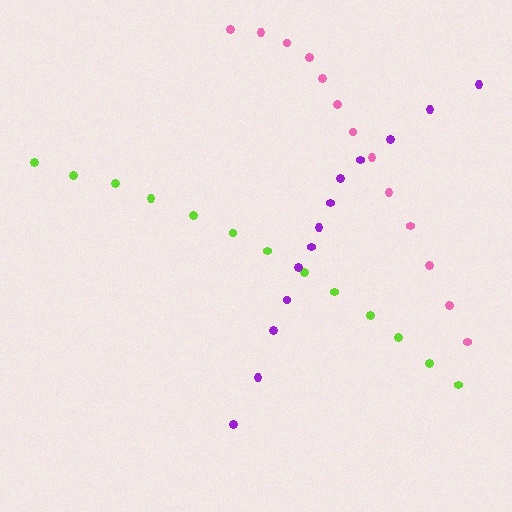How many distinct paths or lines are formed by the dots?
There are 3 distinct paths.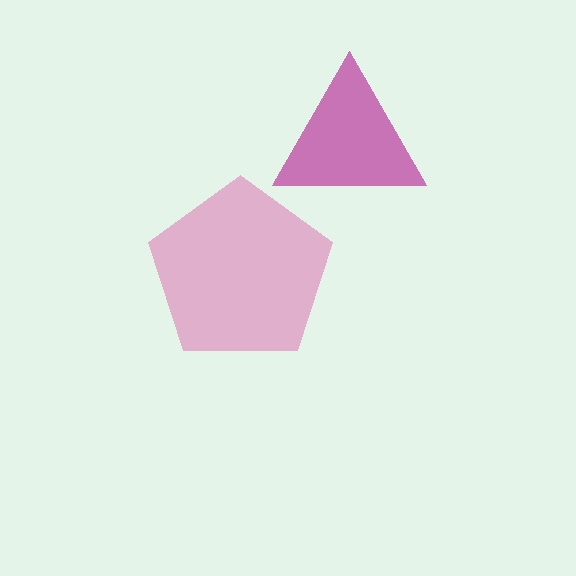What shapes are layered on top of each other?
The layered shapes are: a magenta triangle, a pink pentagon.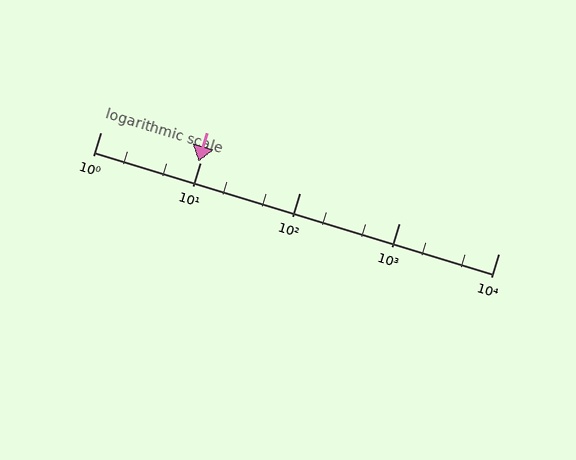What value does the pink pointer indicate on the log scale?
The pointer indicates approximately 9.6.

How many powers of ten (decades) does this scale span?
The scale spans 4 decades, from 1 to 10000.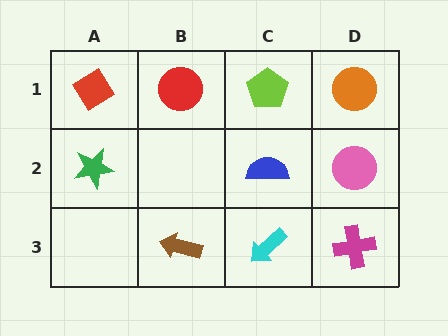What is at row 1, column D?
An orange circle.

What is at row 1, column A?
A red diamond.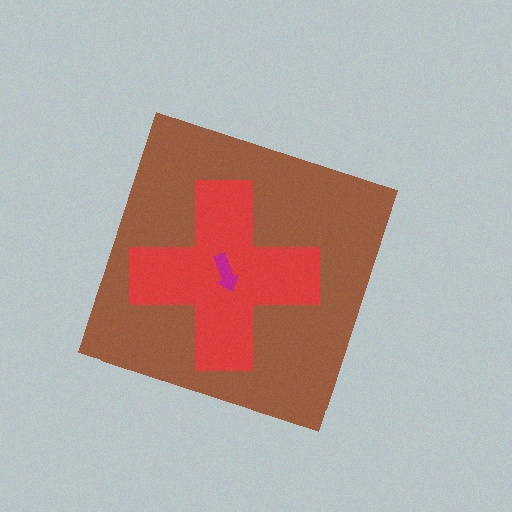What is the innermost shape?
The magenta arrow.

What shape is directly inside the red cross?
The magenta arrow.